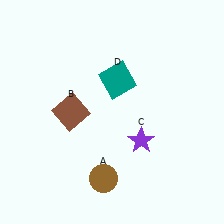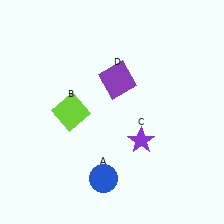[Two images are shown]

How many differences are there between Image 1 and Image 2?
There are 3 differences between the two images.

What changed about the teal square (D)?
In Image 1, D is teal. In Image 2, it changed to purple.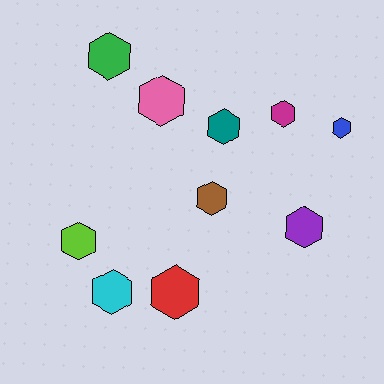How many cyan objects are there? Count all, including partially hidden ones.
There is 1 cyan object.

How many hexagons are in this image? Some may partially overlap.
There are 10 hexagons.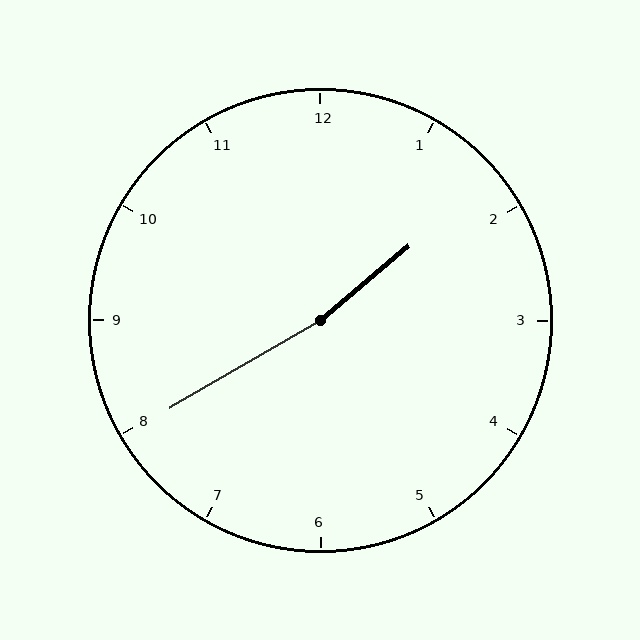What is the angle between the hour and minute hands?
Approximately 170 degrees.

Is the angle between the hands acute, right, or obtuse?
It is obtuse.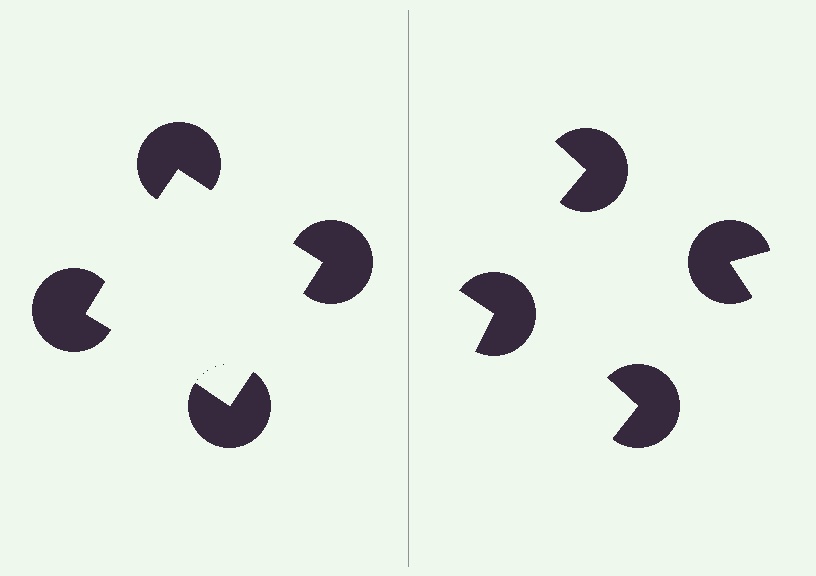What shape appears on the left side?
An illusory square.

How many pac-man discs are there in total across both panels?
8 — 4 on each side.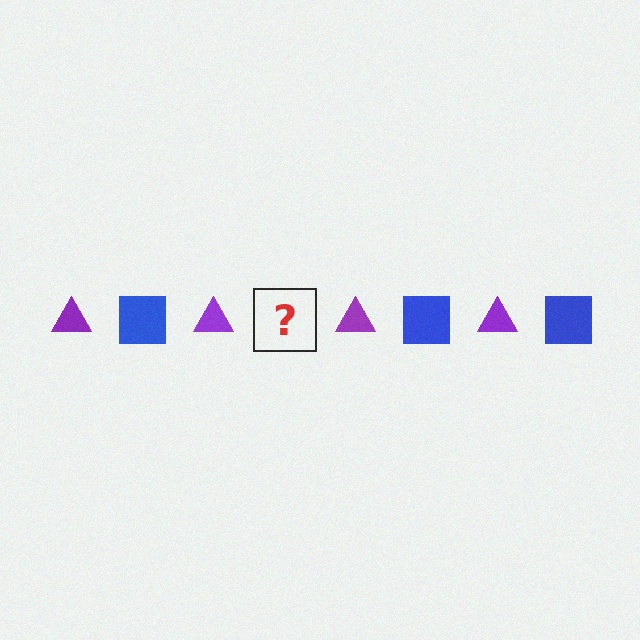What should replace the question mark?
The question mark should be replaced with a blue square.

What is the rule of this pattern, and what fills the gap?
The rule is that the pattern alternates between purple triangle and blue square. The gap should be filled with a blue square.